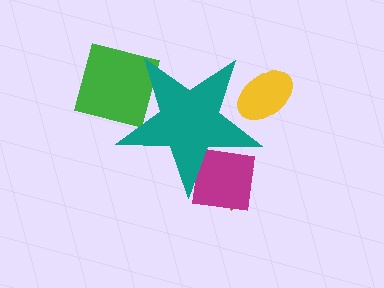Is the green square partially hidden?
Yes, the green square is partially hidden behind the teal star.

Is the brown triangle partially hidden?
Yes, the brown triangle is partially hidden behind the teal star.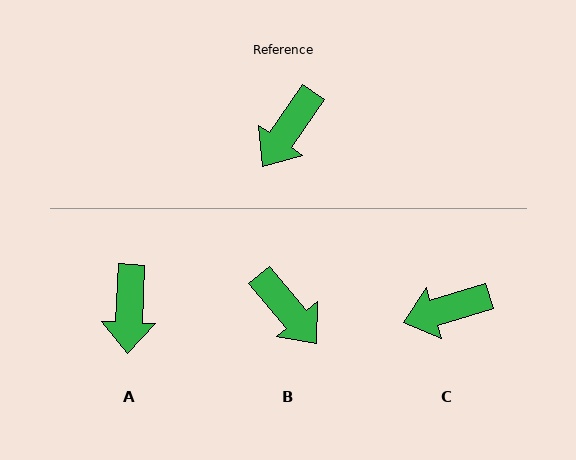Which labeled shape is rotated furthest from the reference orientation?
B, about 75 degrees away.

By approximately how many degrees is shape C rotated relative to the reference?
Approximately 39 degrees clockwise.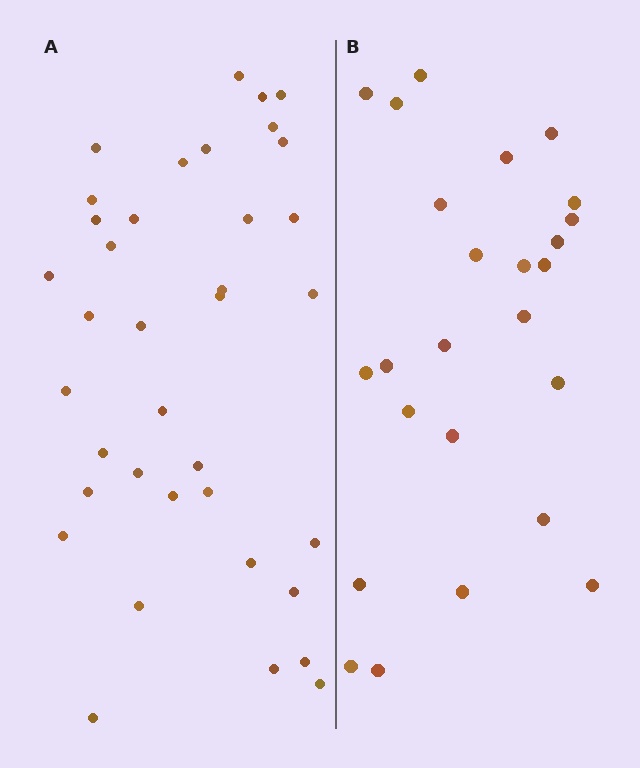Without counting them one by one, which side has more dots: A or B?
Region A (the left region) has more dots.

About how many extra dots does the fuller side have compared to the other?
Region A has roughly 12 or so more dots than region B.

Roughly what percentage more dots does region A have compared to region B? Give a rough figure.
About 50% more.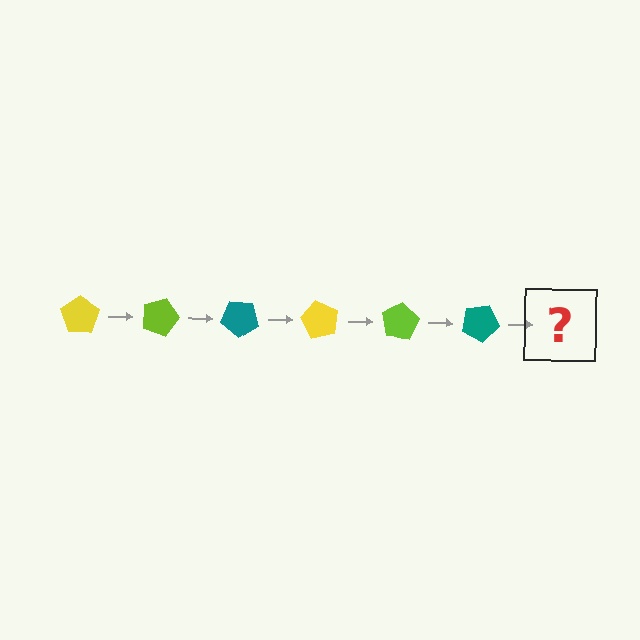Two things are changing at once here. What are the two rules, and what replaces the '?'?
The two rules are that it rotates 20 degrees each step and the color cycles through yellow, lime, and teal. The '?' should be a yellow pentagon, rotated 120 degrees from the start.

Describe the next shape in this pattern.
It should be a yellow pentagon, rotated 120 degrees from the start.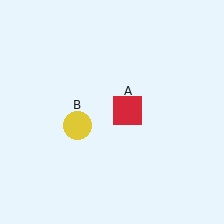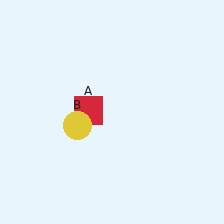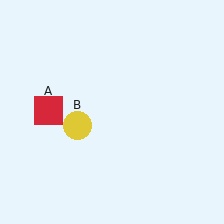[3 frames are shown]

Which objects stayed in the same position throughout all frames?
Yellow circle (object B) remained stationary.